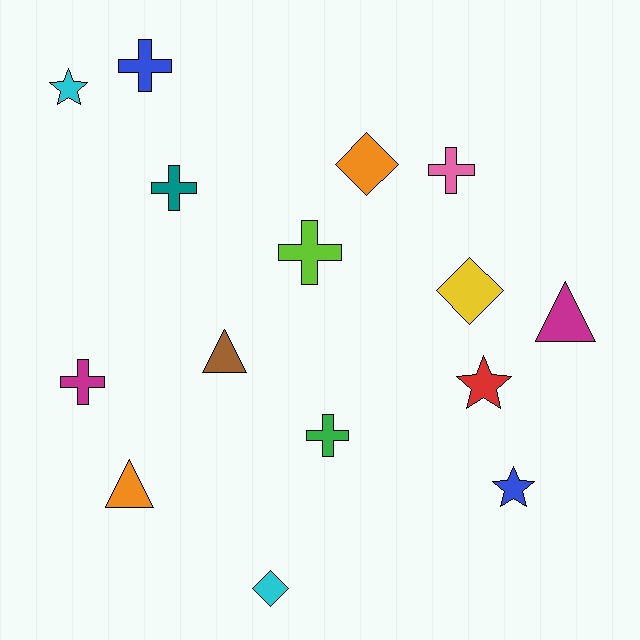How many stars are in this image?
There are 3 stars.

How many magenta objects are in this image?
There are 2 magenta objects.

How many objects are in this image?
There are 15 objects.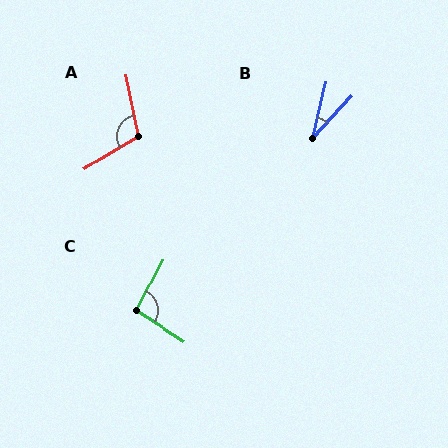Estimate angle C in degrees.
Approximately 96 degrees.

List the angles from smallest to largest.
B (29°), C (96°), A (110°).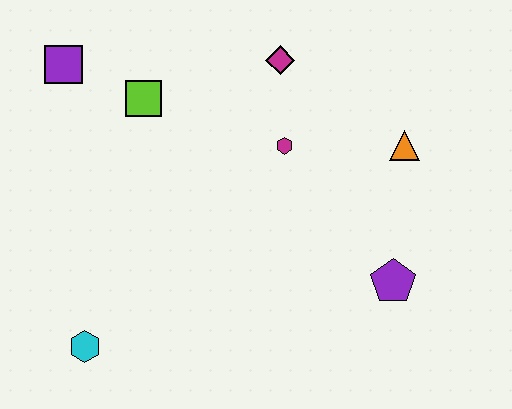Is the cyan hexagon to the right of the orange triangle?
No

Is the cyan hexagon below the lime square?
Yes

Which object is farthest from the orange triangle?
The cyan hexagon is farthest from the orange triangle.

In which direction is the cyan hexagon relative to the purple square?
The cyan hexagon is below the purple square.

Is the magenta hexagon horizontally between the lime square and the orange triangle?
Yes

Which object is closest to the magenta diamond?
The magenta hexagon is closest to the magenta diamond.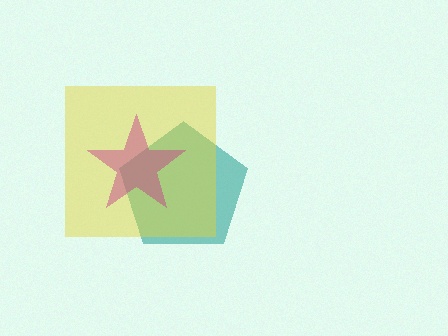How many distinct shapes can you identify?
There are 3 distinct shapes: a teal pentagon, a yellow square, a magenta star.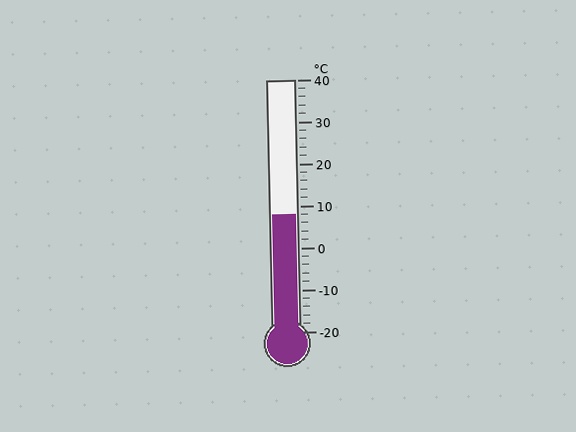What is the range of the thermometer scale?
The thermometer scale ranges from -20°C to 40°C.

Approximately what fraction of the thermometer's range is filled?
The thermometer is filled to approximately 45% of its range.